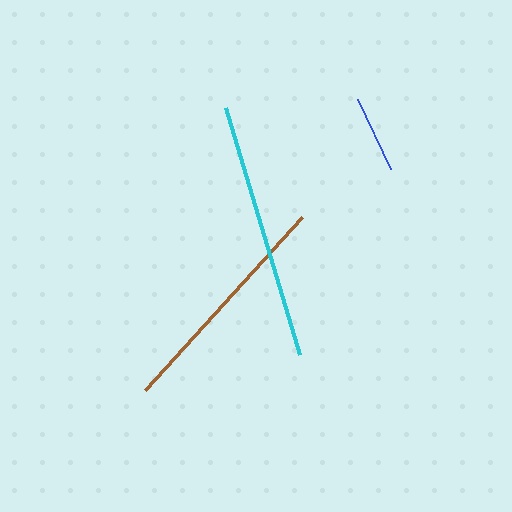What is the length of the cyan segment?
The cyan segment is approximately 257 pixels long.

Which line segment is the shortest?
The blue line is the shortest at approximately 77 pixels.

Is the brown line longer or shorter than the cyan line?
The cyan line is longer than the brown line.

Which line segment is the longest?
The cyan line is the longest at approximately 257 pixels.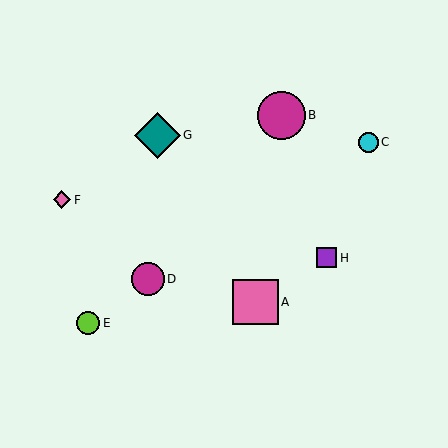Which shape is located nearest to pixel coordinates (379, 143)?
The cyan circle (labeled C) at (368, 142) is nearest to that location.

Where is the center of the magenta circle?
The center of the magenta circle is at (148, 279).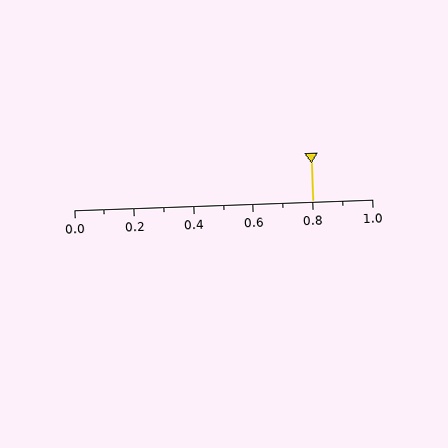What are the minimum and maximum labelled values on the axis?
The axis runs from 0.0 to 1.0.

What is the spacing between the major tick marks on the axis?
The major ticks are spaced 0.2 apart.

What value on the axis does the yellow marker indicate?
The marker indicates approximately 0.8.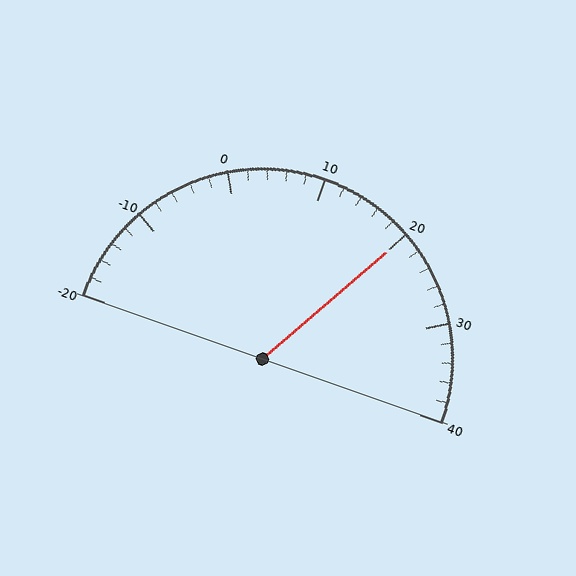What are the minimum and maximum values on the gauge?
The gauge ranges from -20 to 40.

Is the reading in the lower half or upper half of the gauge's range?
The reading is in the upper half of the range (-20 to 40).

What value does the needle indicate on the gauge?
The needle indicates approximately 20.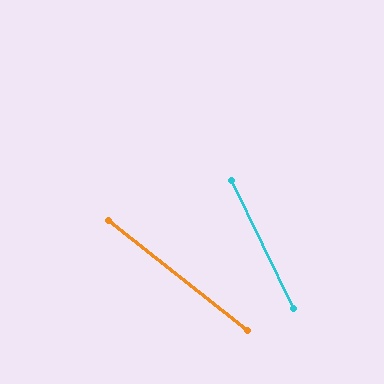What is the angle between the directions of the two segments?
Approximately 26 degrees.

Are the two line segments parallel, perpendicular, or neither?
Neither parallel nor perpendicular — they differ by about 26°.